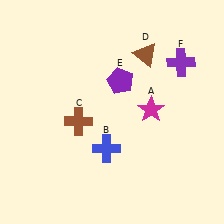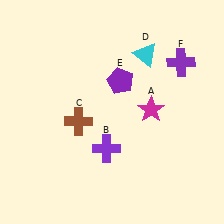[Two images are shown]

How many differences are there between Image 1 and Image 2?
There are 2 differences between the two images.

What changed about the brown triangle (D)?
In Image 1, D is brown. In Image 2, it changed to cyan.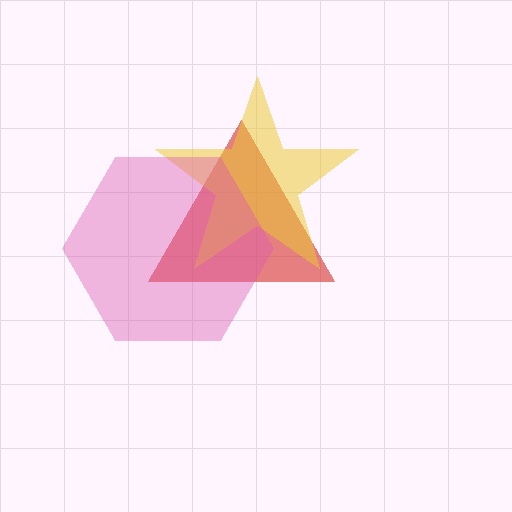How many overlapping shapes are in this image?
There are 3 overlapping shapes in the image.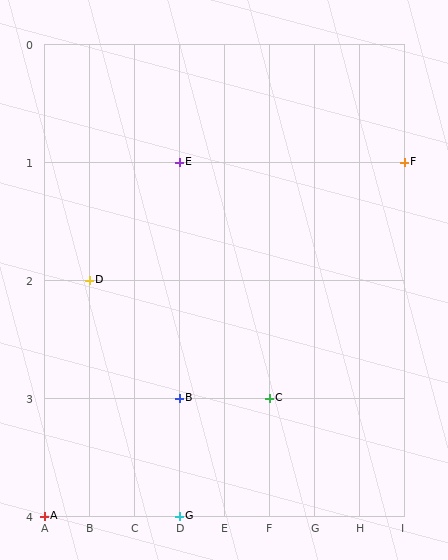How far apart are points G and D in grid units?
Points G and D are 2 columns and 2 rows apart (about 2.8 grid units diagonally).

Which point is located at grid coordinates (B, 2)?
Point D is at (B, 2).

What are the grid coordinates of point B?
Point B is at grid coordinates (D, 3).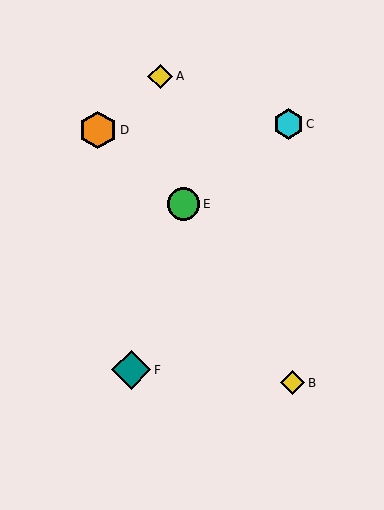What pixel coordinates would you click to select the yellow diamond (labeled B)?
Click at (293, 383) to select the yellow diamond B.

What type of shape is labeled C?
Shape C is a cyan hexagon.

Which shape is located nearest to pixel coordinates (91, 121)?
The orange hexagon (labeled D) at (98, 130) is nearest to that location.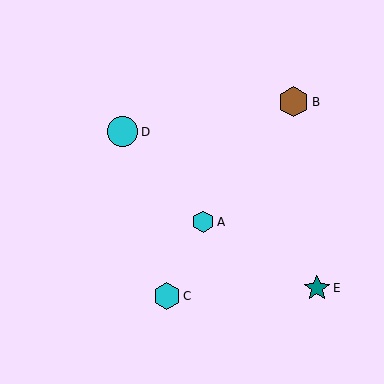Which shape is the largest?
The cyan circle (labeled D) is the largest.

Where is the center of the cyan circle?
The center of the cyan circle is at (123, 132).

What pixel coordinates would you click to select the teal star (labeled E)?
Click at (317, 288) to select the teal star E.